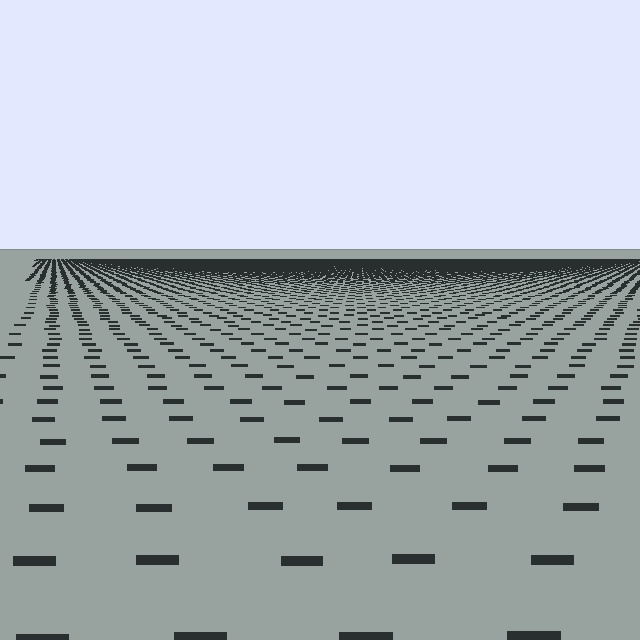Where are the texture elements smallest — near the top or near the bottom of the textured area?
Near the top.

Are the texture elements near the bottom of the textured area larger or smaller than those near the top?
Larger. Near the bottom, elements are closer to the viewer and appear at a bigger on-screen size.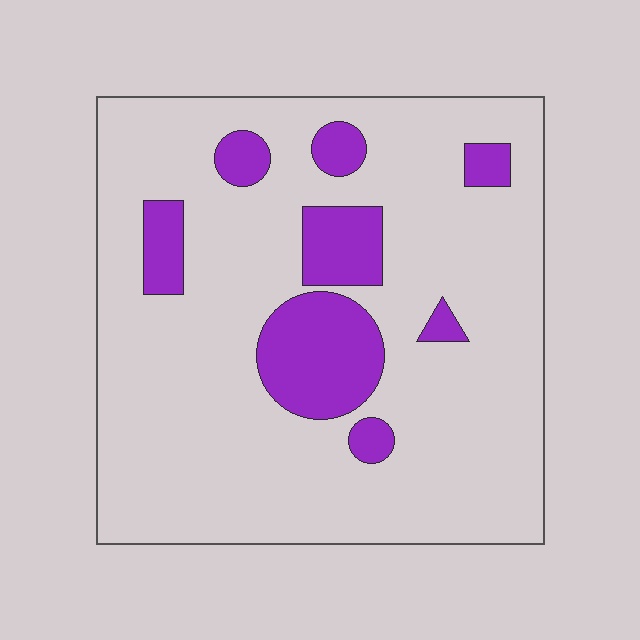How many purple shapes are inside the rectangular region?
8.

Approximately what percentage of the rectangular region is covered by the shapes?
Approximately 15%.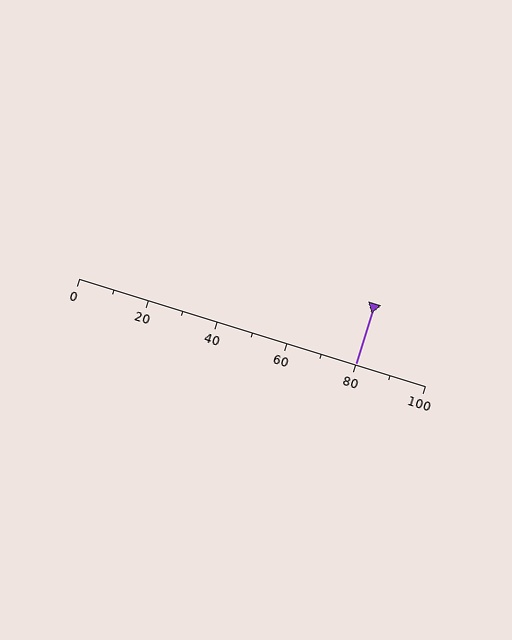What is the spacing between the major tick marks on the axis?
The major ticks are spaced 20 apart.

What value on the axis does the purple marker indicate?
The marker indicates approximately 80.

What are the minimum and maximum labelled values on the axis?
The axis runs from 0 to 100.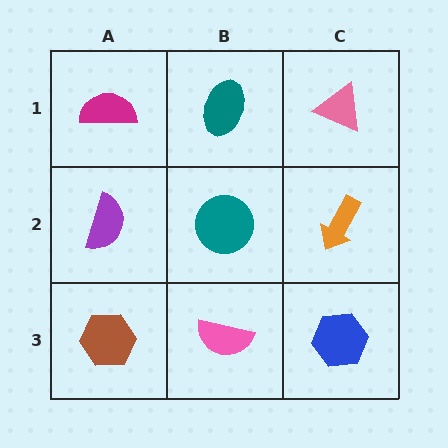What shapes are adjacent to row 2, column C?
A pink triangle (row 1, column C), a blue hexagon (row 3, column C), a teal circle (row 2, column B).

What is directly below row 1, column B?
A teal circle.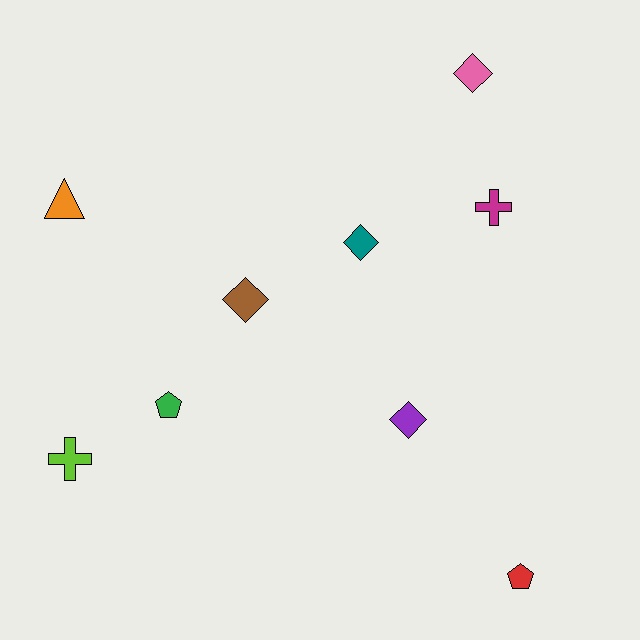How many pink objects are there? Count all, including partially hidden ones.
There is 1 pink object.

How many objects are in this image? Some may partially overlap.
There are 9 objects.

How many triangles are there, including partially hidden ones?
There is 1 triangle.